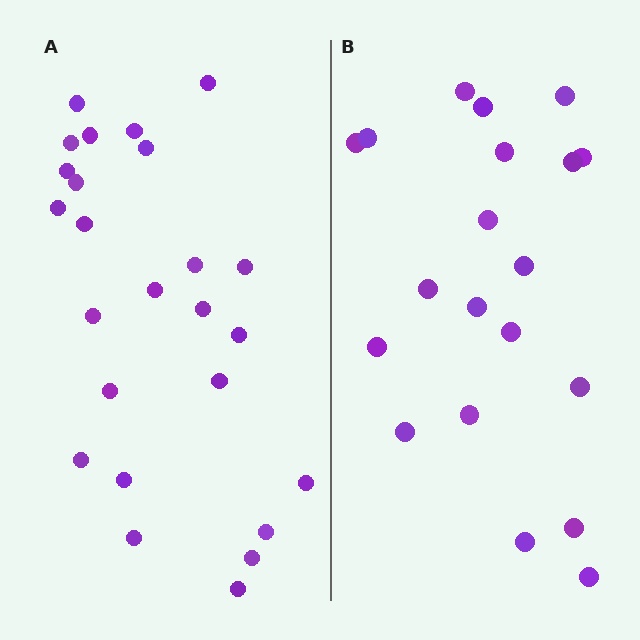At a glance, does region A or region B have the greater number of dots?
Region A (the left region) has more dots.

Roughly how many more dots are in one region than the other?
Region A has about 5 more dots than region B.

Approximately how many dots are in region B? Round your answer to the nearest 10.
About 20 dots.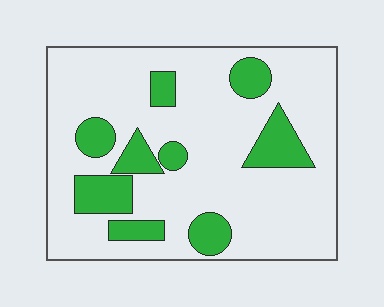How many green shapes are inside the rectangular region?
9.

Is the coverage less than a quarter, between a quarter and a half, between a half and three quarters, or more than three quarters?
Less than a quarter.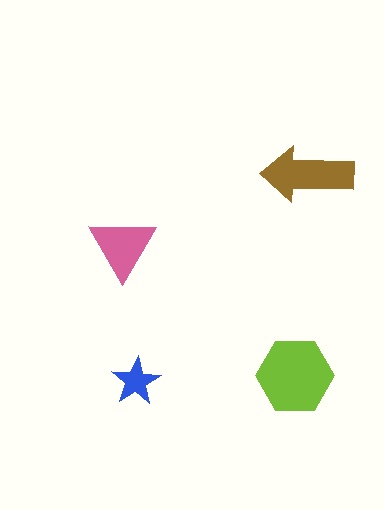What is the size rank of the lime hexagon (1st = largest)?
1st.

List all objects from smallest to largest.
The blue star, the pink triangle, the brown arrow, the lime hexagon.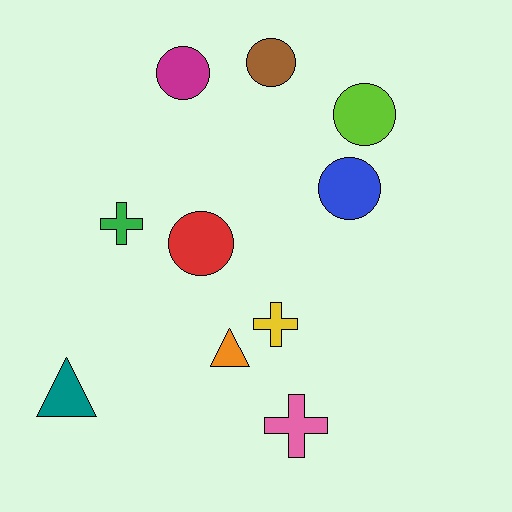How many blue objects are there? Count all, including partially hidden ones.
There is 1 blue object.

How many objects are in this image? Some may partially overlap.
There are 10 objects.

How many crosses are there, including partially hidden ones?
There are 3 crosses.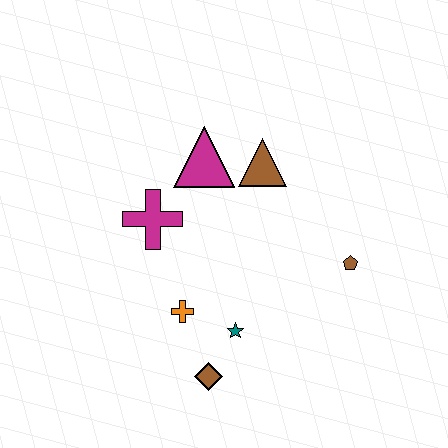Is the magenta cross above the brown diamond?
Yes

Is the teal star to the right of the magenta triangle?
Yes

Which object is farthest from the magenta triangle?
The brown diamond is farthest from the magenta triangle.